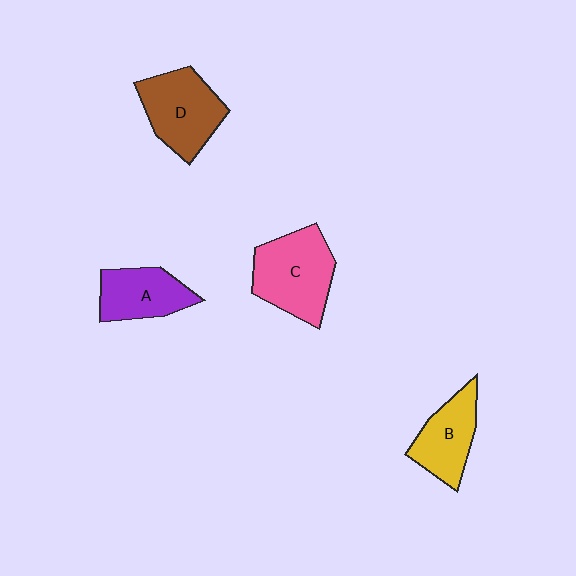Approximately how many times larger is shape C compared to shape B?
Approximately 1.4 times.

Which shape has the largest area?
Shape C (pink).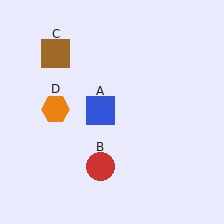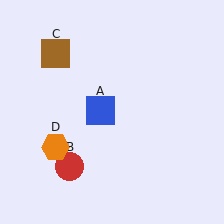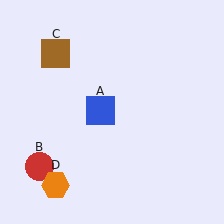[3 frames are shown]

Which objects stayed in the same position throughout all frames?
Blue square (object A) and brown square (object C) remained stationary.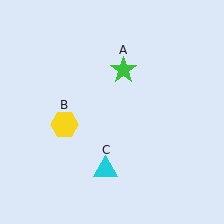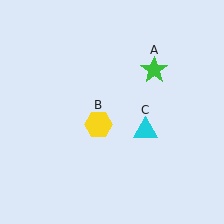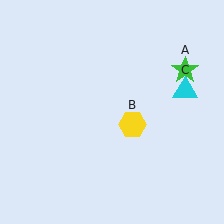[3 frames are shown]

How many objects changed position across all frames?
3 objects changed position: green star (object A), yellow hexagon (object B), cyan triangle (object C).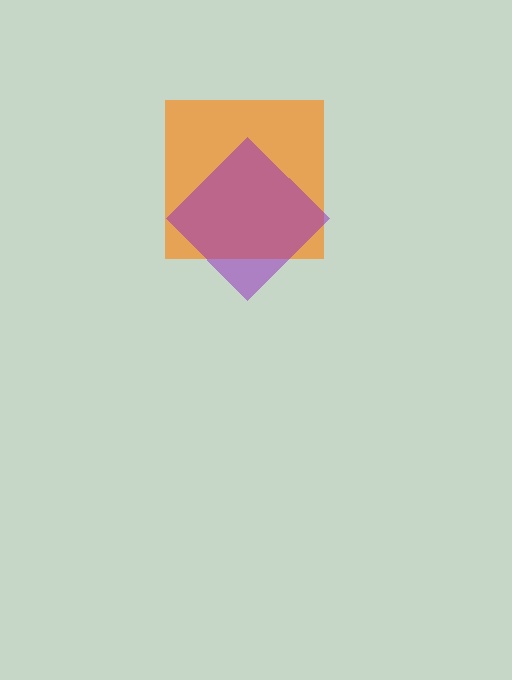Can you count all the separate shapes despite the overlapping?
Yes, there are 2 separate shapes.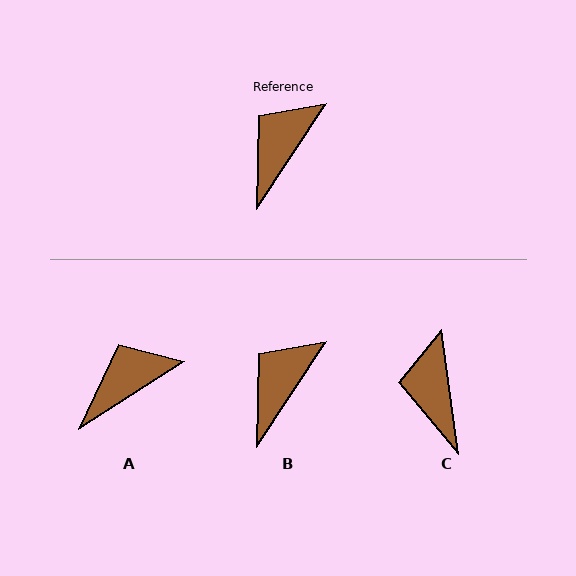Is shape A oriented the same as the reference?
No, it is off by about 24 degrees.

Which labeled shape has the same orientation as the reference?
B.